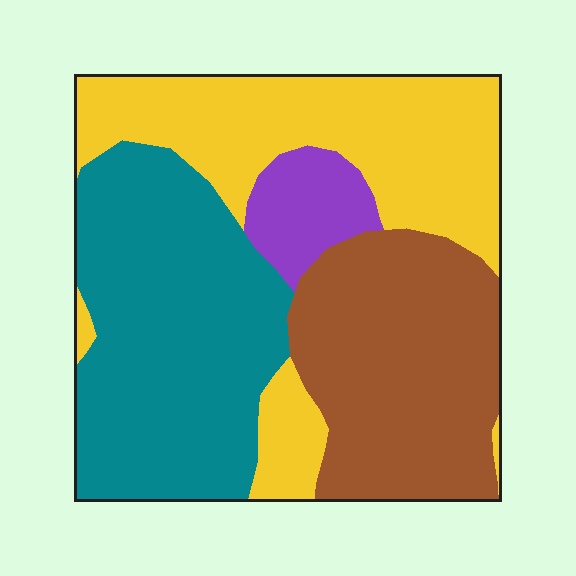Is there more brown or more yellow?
Yellow.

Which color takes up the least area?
Purple, at roughly 5%.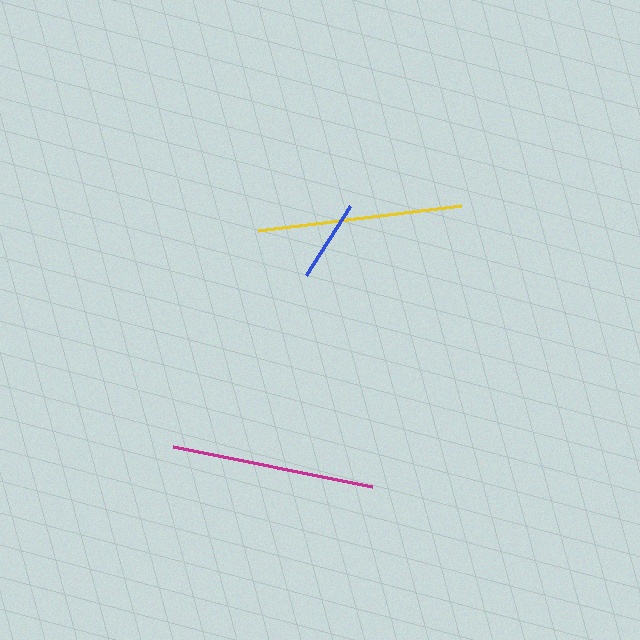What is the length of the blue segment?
The blue segment is approximately 81 pixels long.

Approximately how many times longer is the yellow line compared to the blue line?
The yellow line is approximately 2.5 times the length of the blue line.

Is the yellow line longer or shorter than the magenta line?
The yellow line is longer than the magenta line.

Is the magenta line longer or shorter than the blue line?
The magenta line is longer than the blue line.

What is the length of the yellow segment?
The yellow segment is approximately 204 pixels long.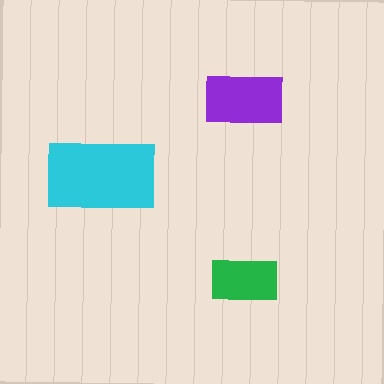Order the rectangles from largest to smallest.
the cyan one, the purple one, the green one.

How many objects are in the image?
There are 3 objects in the image.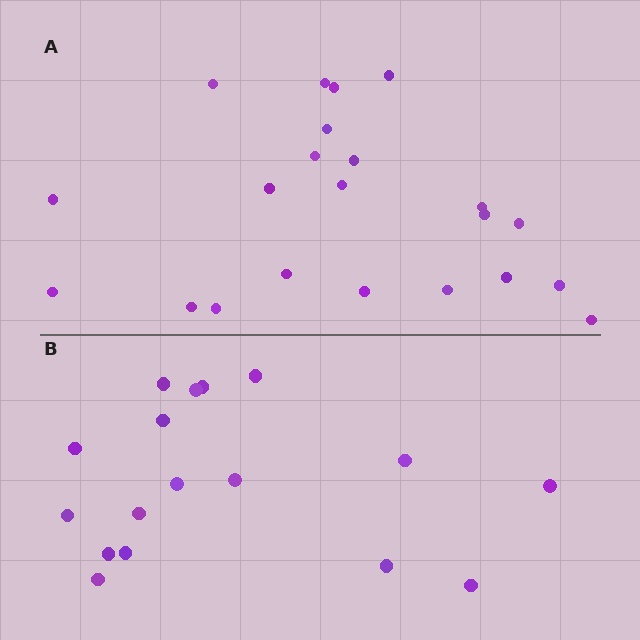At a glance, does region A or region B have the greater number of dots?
Region A (the top region) has more dots.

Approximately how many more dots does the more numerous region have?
Region A has about 5 more dots than region B.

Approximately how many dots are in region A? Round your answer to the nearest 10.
About 20 dots. (The exact count is 22, which rounds to 20.)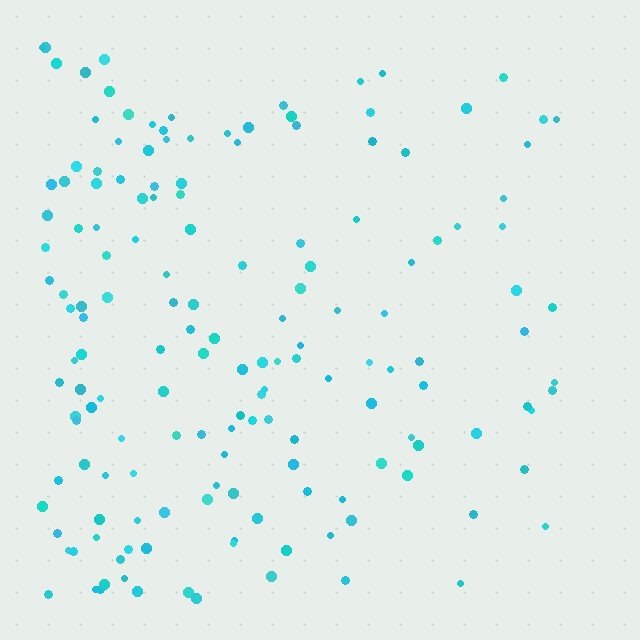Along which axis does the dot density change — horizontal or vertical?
Horizontal.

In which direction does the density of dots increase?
From right to left, with the left side densest.